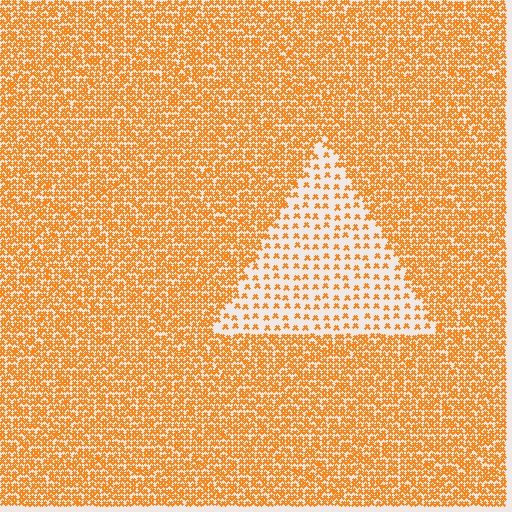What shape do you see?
I see a triangle.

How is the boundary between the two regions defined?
The boundary is defined by a change in element density (approximately 2.8x ratio). All elements are the same color, size, and shape.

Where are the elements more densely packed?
The elements are more densely packed outside the triangle boundary.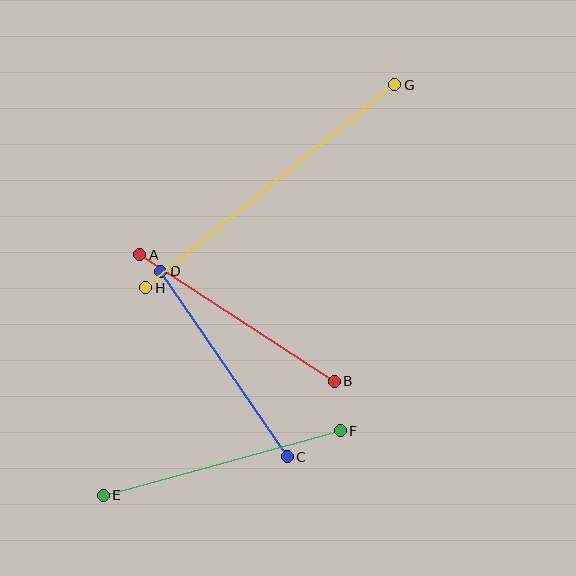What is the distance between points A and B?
The distance is approximately 232 pixels.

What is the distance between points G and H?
The distance is approximately 321 pixels.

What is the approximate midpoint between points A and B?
The midpoint is at approximately (237, 318) pixels.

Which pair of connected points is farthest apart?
Points G and H are farthest apart.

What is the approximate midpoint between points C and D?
The midpoint is at approximately (224, 364) pixels.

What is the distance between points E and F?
The distance is approximately 246 pixels.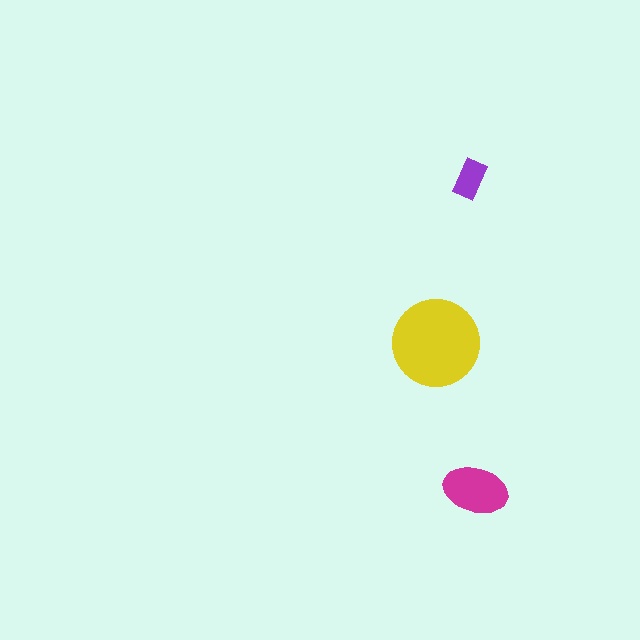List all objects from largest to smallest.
The yellow circle, the magenta ellipse, the purple rectangle.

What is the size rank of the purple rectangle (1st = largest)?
3rd.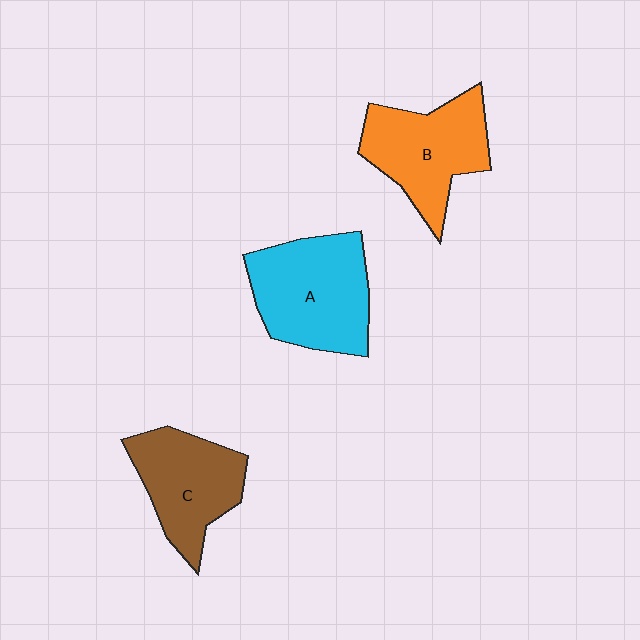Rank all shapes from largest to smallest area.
From largest to smallest: A (cyan), B (orange), C (brown).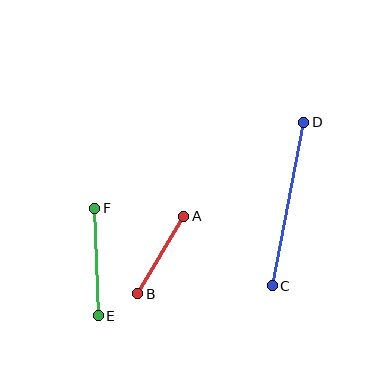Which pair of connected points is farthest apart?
Points C and D are farthest apart.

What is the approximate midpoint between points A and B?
The midpoint is at approximately (161, 255) pixels.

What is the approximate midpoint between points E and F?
The midpoint is at approximately (96, 262) pixels.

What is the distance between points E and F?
The distance is approximately 108 pixels.